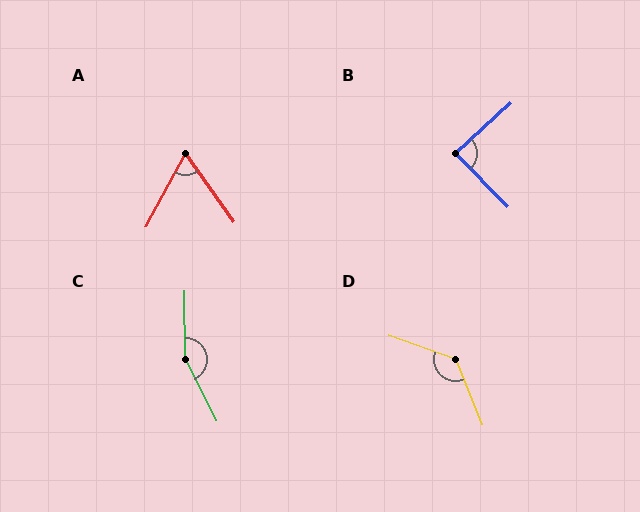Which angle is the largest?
C, at approximately 154 degrees.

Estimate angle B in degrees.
Approximately 88 degrees.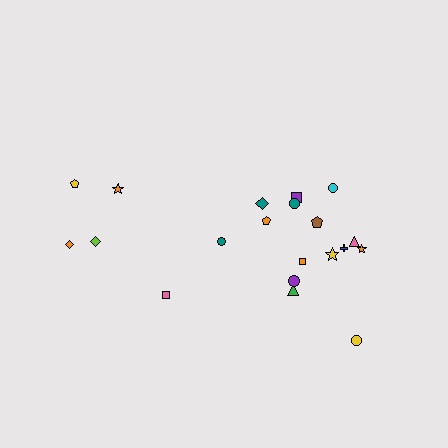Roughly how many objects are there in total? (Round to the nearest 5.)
Roughly 20 objects in total.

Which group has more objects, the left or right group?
The right group.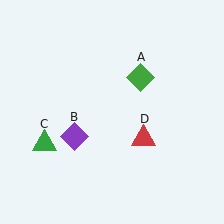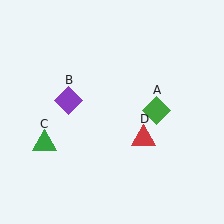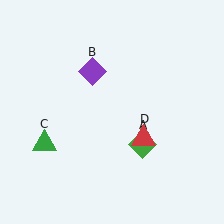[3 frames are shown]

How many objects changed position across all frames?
2 objects changed position: green diamond (object A), purple diamond (object B).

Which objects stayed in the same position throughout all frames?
Green triangle (object C) and red triangle (object D) remained stationary.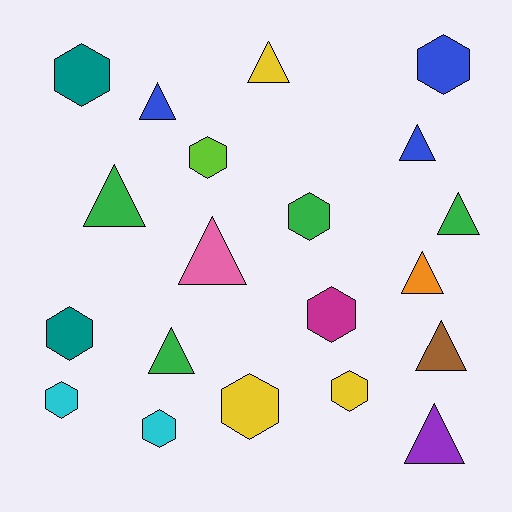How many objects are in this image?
There are 20 objects.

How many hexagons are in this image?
There are 10 hexagons.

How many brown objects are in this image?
There is 1 brown object.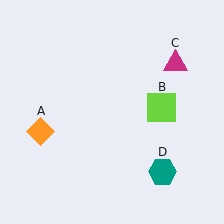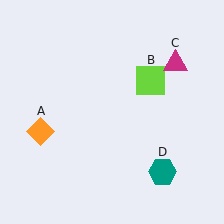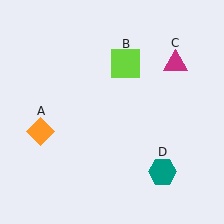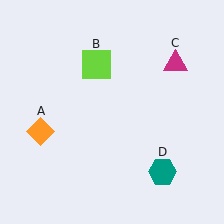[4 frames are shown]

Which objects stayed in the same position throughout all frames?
Orange diamond (object A) and magenta triangle (object C) and teal hexagon (object D) remained stationary.